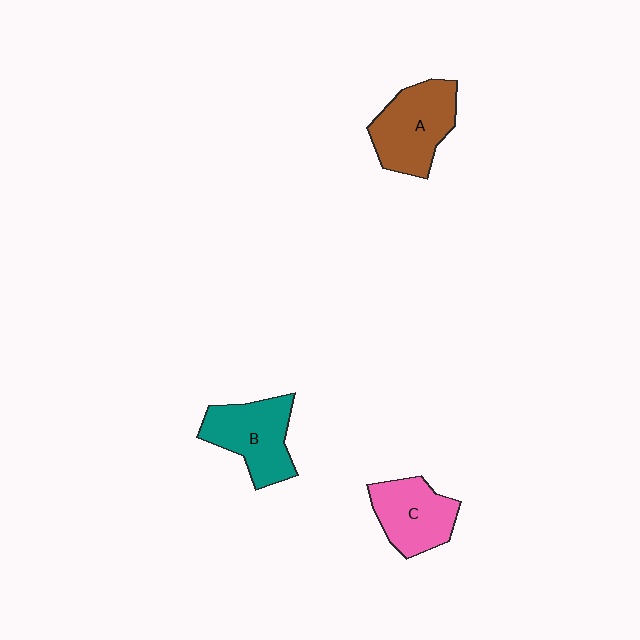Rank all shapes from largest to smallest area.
From largest to smallest: A (brown), B (teal), C (pink).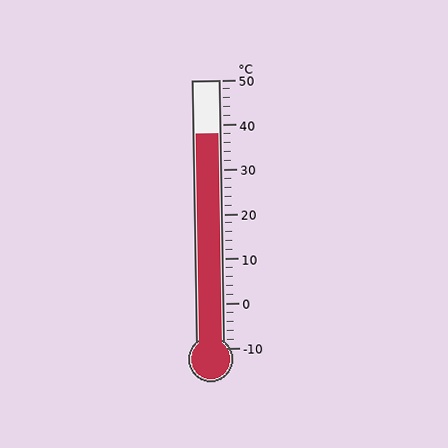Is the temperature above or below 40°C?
The temperature is below 40°C.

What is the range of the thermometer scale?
The thermometer scale ranges from -10°C to 50°C.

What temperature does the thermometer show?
The thermometer shows approximately 38°C.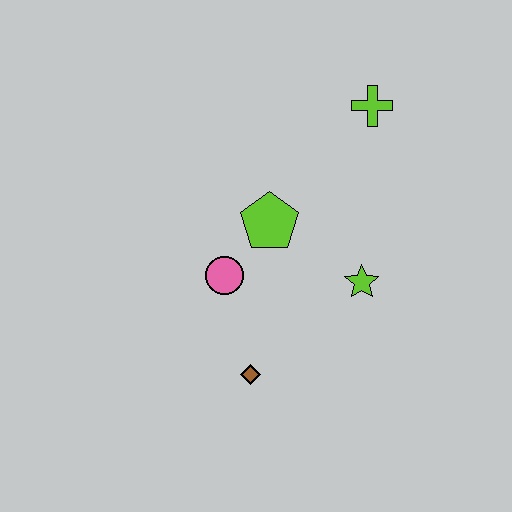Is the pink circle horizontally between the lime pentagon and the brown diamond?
No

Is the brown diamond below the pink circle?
Yes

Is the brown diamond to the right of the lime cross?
No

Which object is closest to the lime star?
The lime pentagon is closest to the lime star.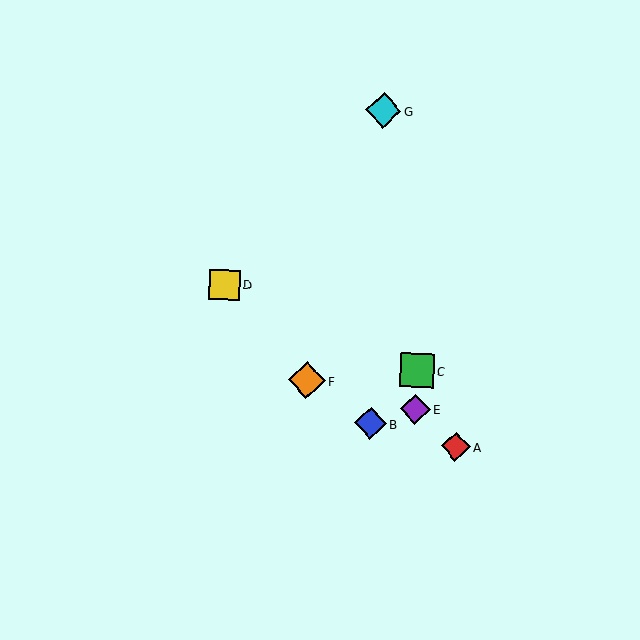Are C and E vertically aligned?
Yes, both are at x≈417.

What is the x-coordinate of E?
Object E is at x≈415.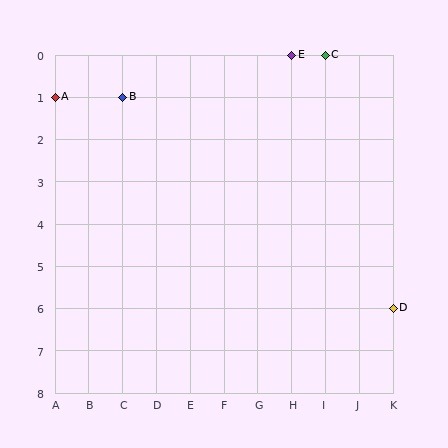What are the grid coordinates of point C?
Point C is at grid coordinates (I, 0).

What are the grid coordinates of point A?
Point A is at grid coordinates (A, 1).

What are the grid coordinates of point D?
Point D is at grid coordinates (K, 6).